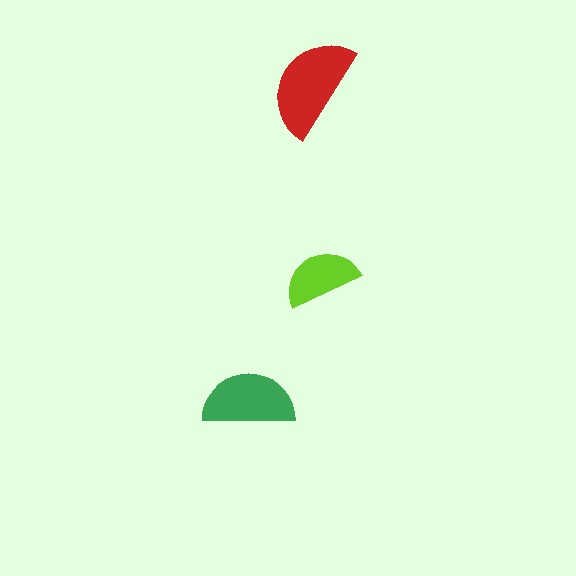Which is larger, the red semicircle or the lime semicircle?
The red one.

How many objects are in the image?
There are 3 objects in the image.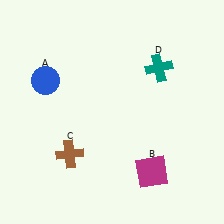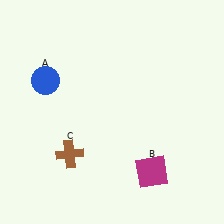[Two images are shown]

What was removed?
The teal cross (D) was removed in Image 2.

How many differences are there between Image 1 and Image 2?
There is 1 difference between the two images.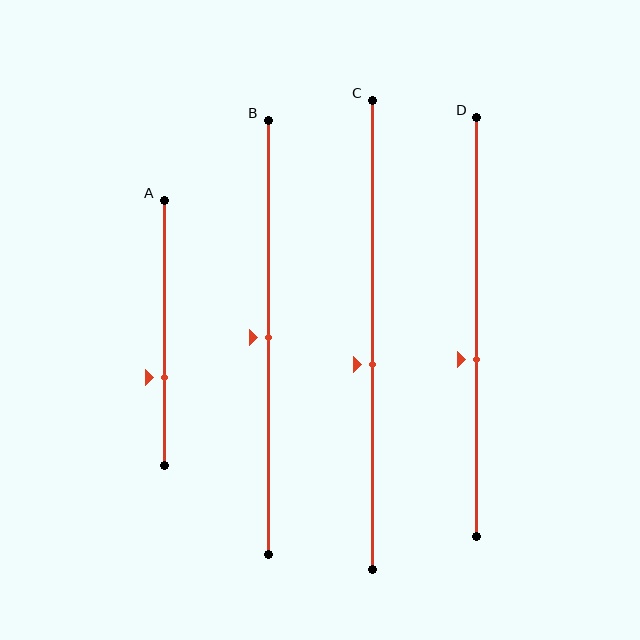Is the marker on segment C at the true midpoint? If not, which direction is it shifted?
No, the marker on segment C is shifted downward by about 6% of the segment length.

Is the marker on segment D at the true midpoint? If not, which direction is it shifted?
No, the marker on segment D is shifted downward by about 8% of the segment length.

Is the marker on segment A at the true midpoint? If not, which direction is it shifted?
No, the marker on segment A is shifted downward by about 17% of the segment length.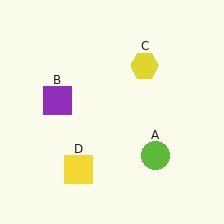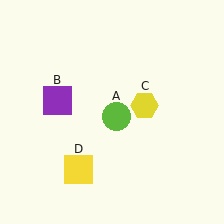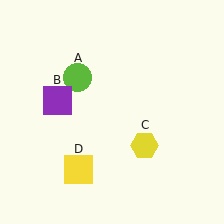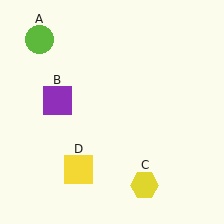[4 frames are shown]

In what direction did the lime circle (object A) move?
The lime circle (object A) moved up and to the left.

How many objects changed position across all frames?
2 objects changed position: lime circle (object A), yellow hexagon (object C).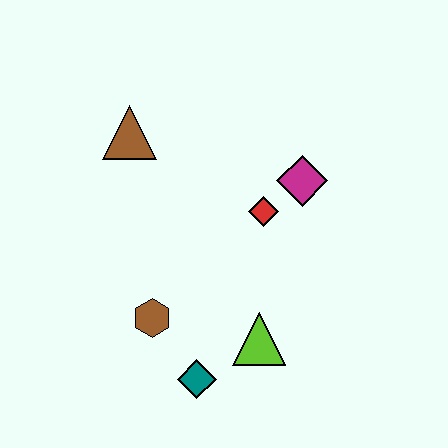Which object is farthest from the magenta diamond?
The teal diamond is farthest from the magenta diamond.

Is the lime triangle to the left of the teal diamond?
No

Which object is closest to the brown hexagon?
The teal diamond is closest to the brown hexagon.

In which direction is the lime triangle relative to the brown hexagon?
The lime triangle is to the right of the brown hexagon.